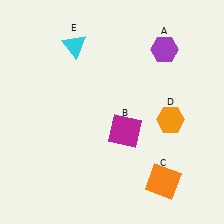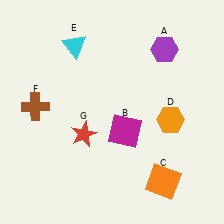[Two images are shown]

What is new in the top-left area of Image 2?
A brown cross (F) was added in the top-left area of Image 2.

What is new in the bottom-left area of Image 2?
A red star (G) was added in the bottom-left area of Image 2.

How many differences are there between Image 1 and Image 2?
There are 2 differences between the two images.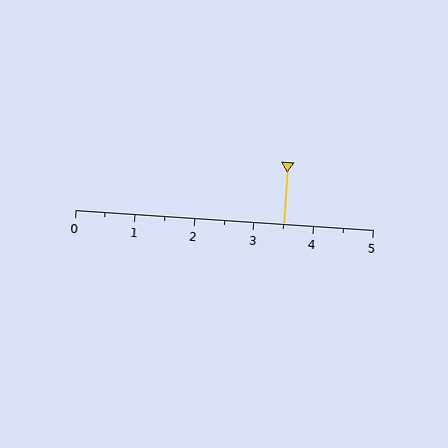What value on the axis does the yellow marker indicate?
The marker indicates approximately 3.5.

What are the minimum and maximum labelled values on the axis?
The axis runs from 0 to 5.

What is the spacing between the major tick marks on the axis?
The major ticks are spaced 1 apart.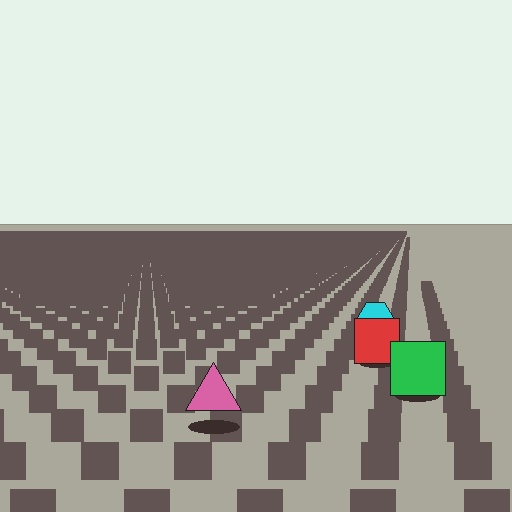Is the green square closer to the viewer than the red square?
Yes. The green square is closer — you can tell from the texture gradient: the ground texture is coarser near it.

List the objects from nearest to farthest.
From nearest to farthest: the pink triangle, the green square, the red square, the cyan hexagon.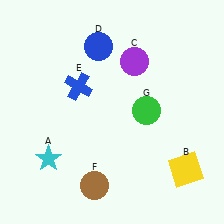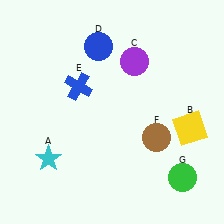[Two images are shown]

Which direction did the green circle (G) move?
The green circle (G) moved down.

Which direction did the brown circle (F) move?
The brown circle (F) moved right.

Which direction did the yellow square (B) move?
The yellow square (B) moved up.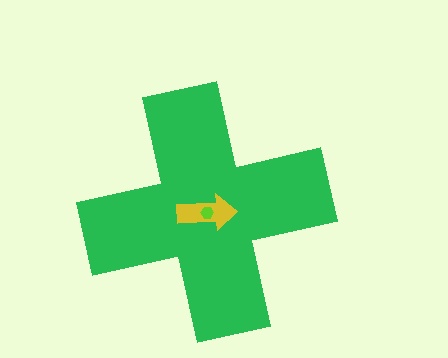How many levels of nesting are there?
3.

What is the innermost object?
The lime hexagon.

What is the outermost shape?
The green cross.